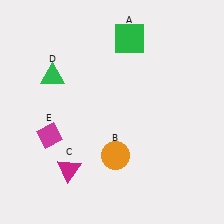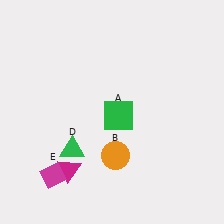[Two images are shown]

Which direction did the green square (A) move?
The green square (A) moved down.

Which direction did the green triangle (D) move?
The green triangle (D) moved down.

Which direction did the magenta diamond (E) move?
The magenta diamond (E) moved down.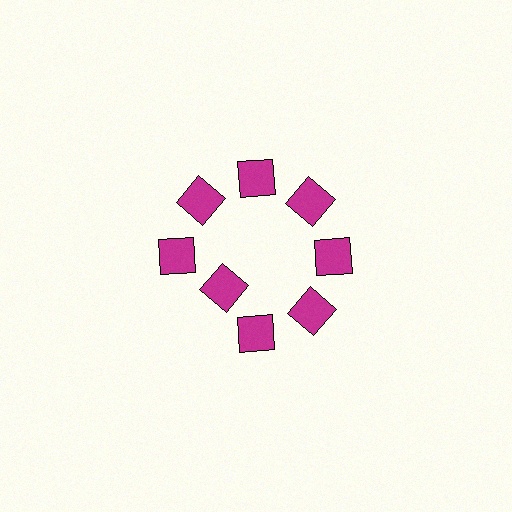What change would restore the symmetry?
The symmetry would be restored by moving it outward, back onto the ring so that all 8 diamonds sit at equal angles and equal distance from the center.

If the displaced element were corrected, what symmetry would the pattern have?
It would have 8-fold rotational symmetry — the pattern would map onto itself every 45 degrees.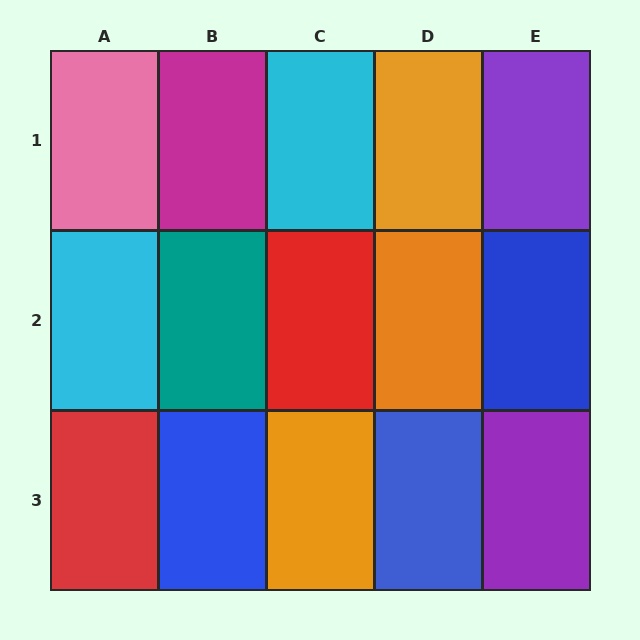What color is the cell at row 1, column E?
Purple.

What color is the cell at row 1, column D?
Orange.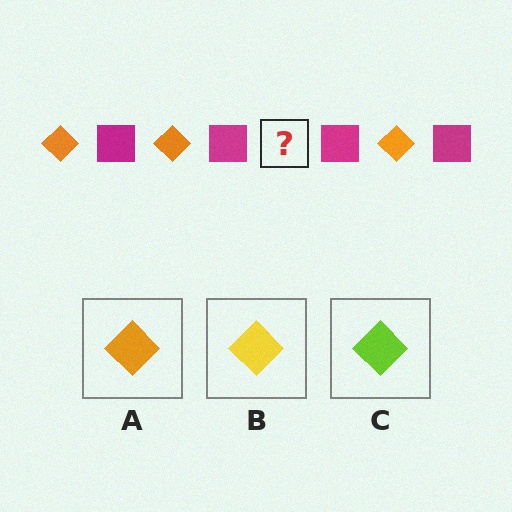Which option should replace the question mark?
Option A.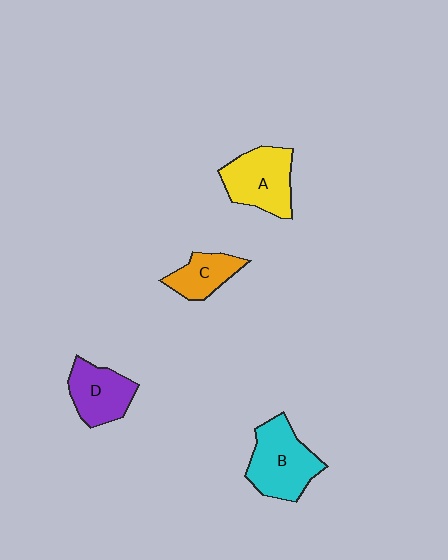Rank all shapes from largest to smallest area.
From largest to smallest: B (cyan), A (yellow), D (purple), C (orange).